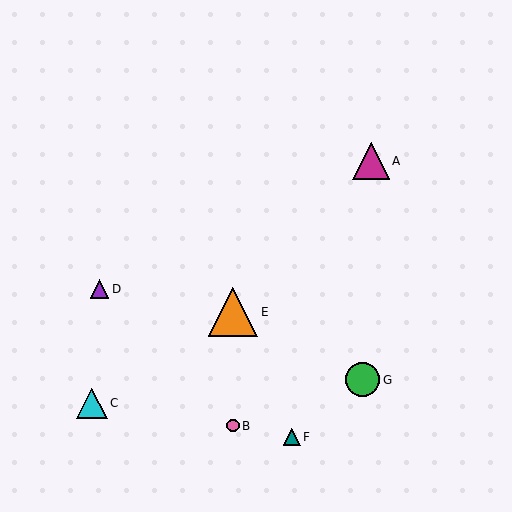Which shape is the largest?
The orange triangle (labeled E) is the largest.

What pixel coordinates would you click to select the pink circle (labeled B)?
Click at (233, 426) to select the pink circle B.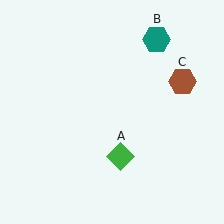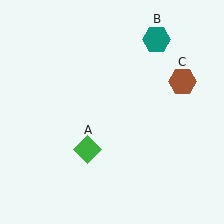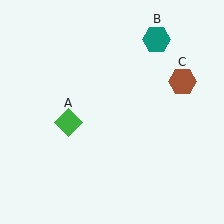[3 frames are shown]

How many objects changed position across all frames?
1 object changed position: green diamond (object A).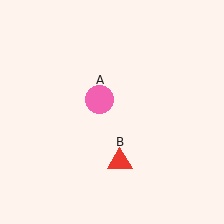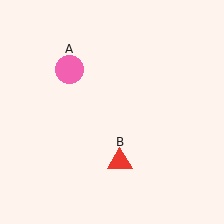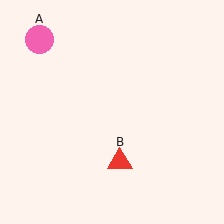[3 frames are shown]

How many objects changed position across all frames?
1 object changed position: pink circle (object A).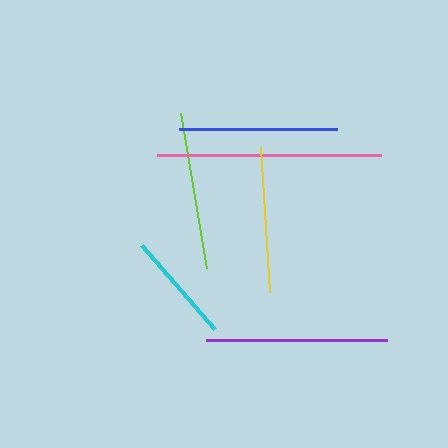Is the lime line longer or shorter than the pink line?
The pink line is longer than the lime line.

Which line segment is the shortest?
The cyan line is the shortest at approximately 110 pixels.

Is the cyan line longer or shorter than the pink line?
The pink line is longer than the cyan line.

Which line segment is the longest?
The pink line is the longest at approximately 224 pixels.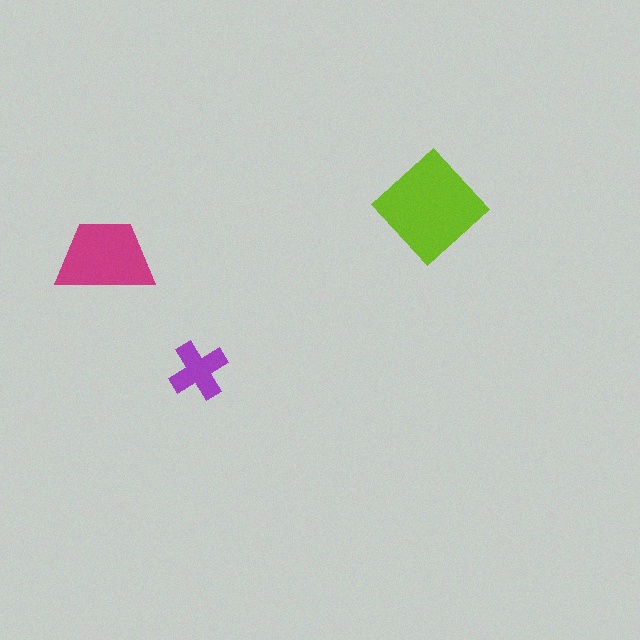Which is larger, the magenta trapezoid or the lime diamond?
The lime diamond.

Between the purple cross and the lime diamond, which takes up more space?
The lime diamond.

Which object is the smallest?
The purple cross.